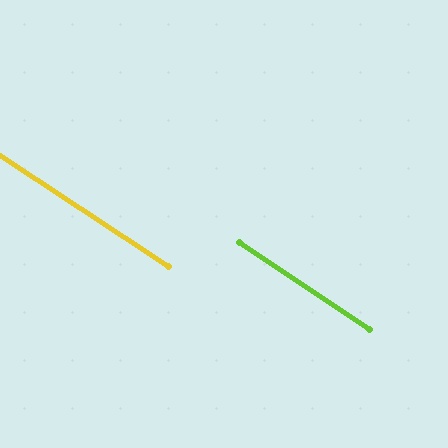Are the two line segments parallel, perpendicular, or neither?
Parallel — their directions differ by only 0.5°.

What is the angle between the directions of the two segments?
Approximately 1 degree.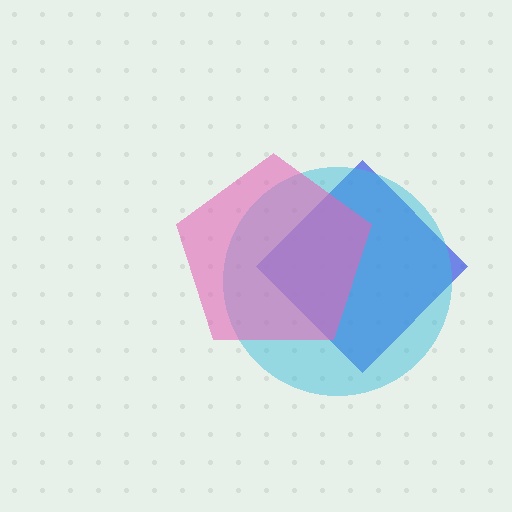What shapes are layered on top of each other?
The layered shapes are: a blue diamond, a cyan circle, a pink pentagon.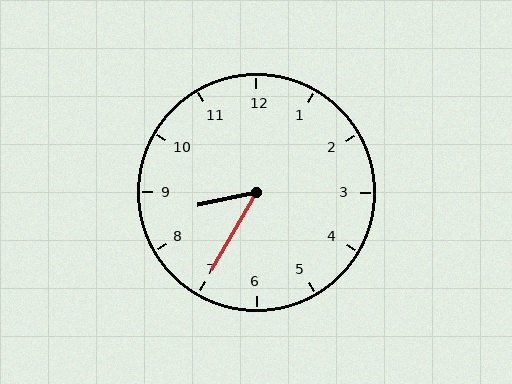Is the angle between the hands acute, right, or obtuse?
It is acute.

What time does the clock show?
8:35.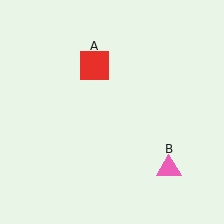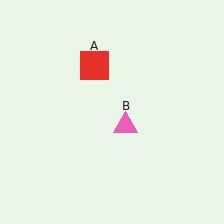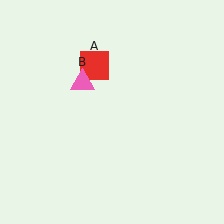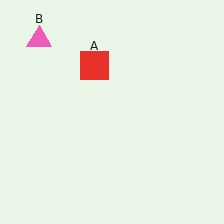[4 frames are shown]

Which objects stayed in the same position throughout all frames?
Red square (object A) remained stationary.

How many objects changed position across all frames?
1 object changed position: pink triangle (object B).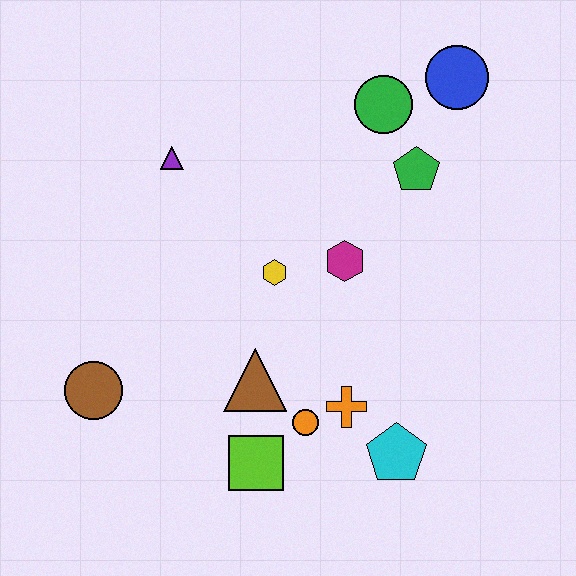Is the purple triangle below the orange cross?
No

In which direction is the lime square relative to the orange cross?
The lime square is to the left of the orange cross.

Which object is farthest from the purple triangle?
The cyan pentagon is farthest from the purple triangle.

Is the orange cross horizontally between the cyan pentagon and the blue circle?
No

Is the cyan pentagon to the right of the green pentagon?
No